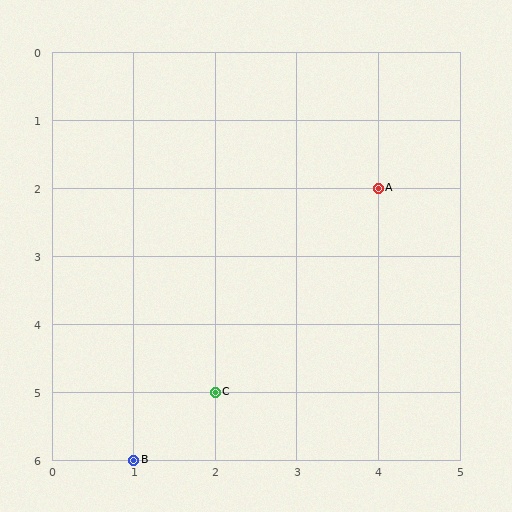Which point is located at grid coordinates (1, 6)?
Point B is at (1, 6).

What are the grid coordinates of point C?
Point C is at grid coordinates (2, 5).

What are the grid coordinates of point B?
Point B is at grid coordinates (1, 6).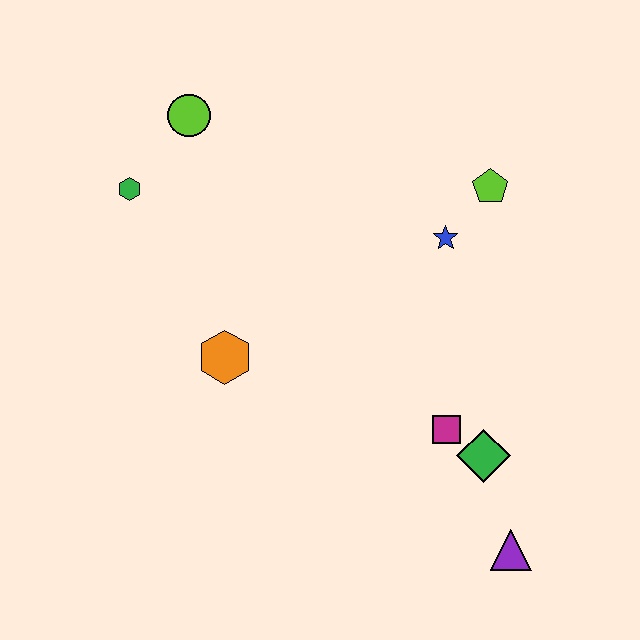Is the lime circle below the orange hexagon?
No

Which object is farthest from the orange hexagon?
The purple triangle is farthest from the orange hexagon.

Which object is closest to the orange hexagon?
The green hexagon is closest to the orange hexagon.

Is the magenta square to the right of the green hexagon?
Yes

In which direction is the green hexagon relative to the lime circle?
The green hexagon is below the lime circle.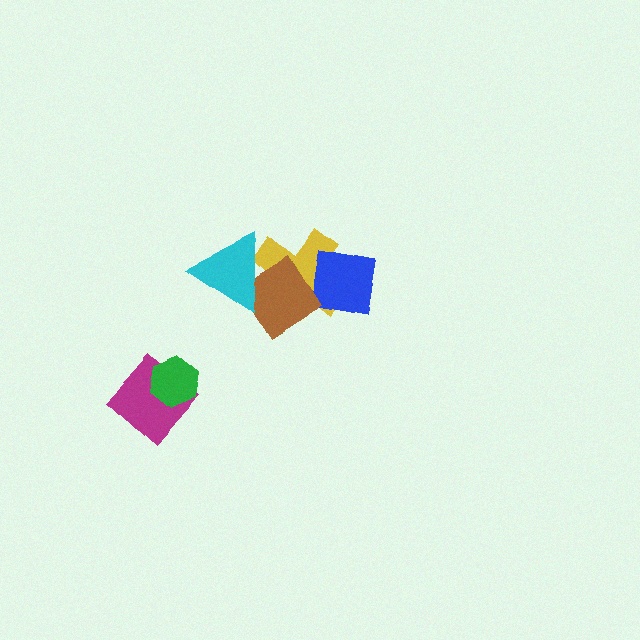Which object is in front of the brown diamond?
The cyan triangle is in front of the brown diamond.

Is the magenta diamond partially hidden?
Yes, it is partially covered by another shape.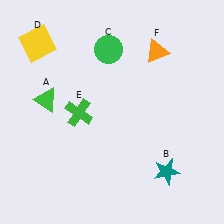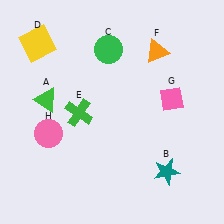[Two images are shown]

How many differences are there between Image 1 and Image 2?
There are 2 differences between the two images.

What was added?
A pink diamond (G), a pink circle (H) were added in Image 2.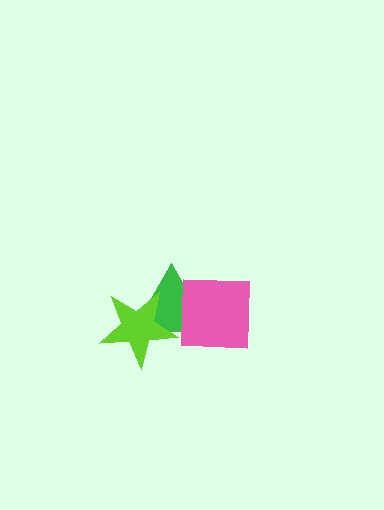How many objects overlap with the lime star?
2 objects overlap with the lime star.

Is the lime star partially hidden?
No, no other shape covers it.